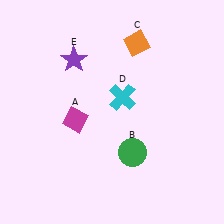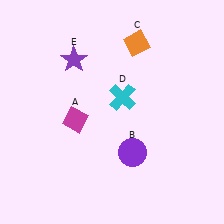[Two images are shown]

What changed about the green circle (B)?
In Image 1, B is green. In Image 2, it changed to purple.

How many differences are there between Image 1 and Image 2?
There is 1 difference between the two images.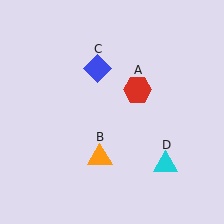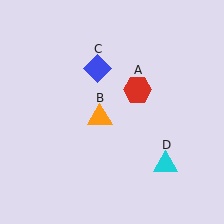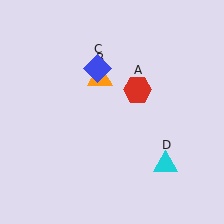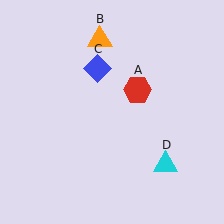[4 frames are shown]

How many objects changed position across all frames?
1 object changed position: orange triangle (object B).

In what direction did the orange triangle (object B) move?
The orange triangle (object B) moved up.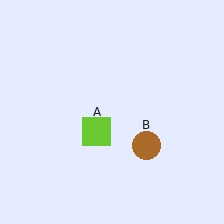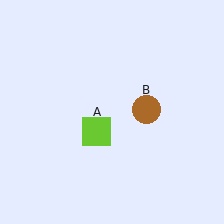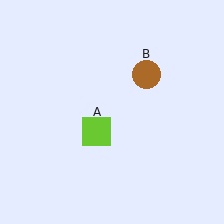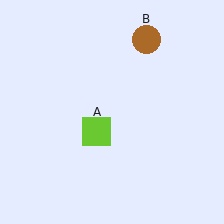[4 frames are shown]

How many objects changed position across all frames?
1 object changed position: brown circle (object B).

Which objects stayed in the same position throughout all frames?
Lime square (object A) remained stationary.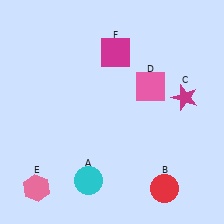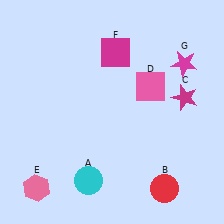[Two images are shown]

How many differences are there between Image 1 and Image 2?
There is 1 difference between the two images.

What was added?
A magenta star (G) was added in Image 2.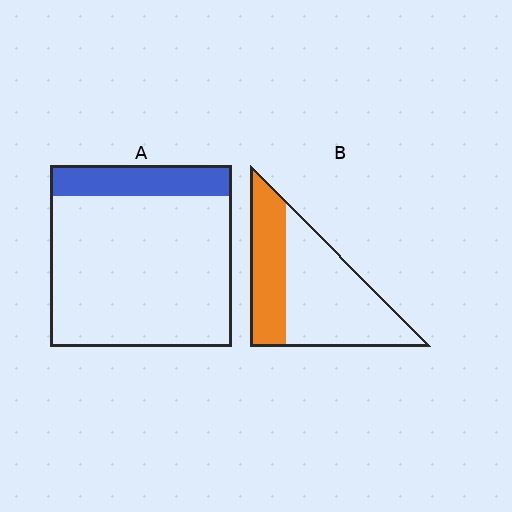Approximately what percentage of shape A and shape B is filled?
A is approximately 15% and B is approximately 35%.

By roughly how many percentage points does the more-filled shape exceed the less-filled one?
By roughly 20 percentage points (B over A).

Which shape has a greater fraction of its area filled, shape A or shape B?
Shape B.